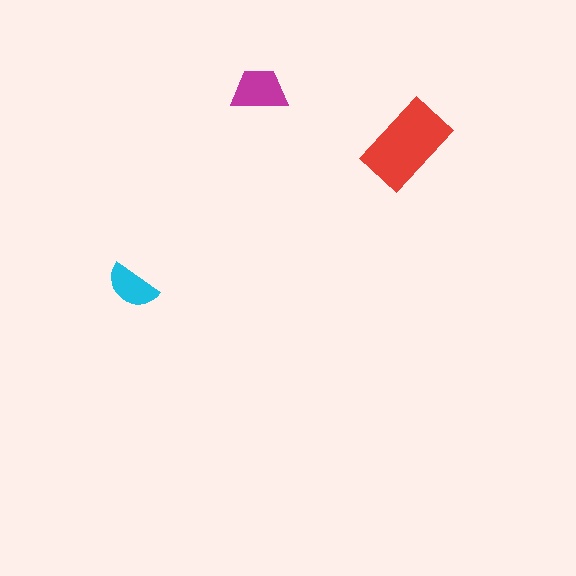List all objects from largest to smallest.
The red rectangle, the magenta trapezoid, the cyan semicircle.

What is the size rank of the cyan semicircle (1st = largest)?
3rd.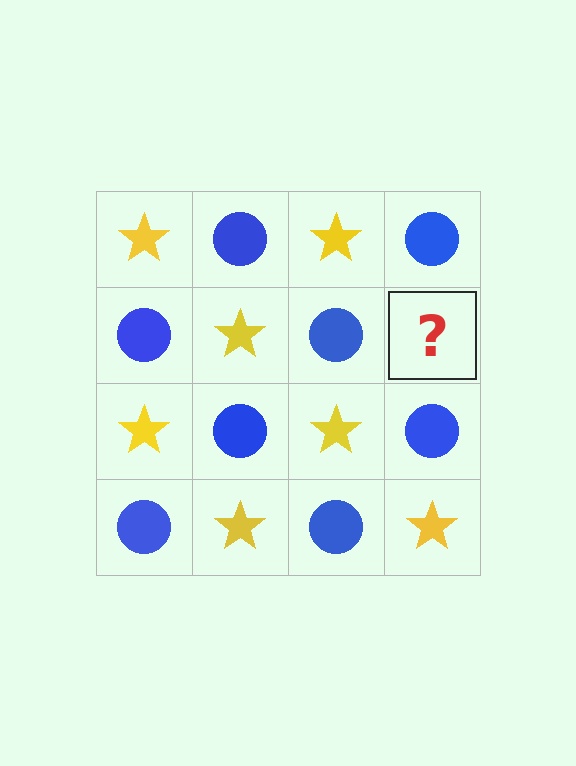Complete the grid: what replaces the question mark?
The question mark should be replaced with a yellow star.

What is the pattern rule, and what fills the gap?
The rule is that it alternates yellow star and blue circle in a checkerboard pattern. The gap should be filled with a yellow star.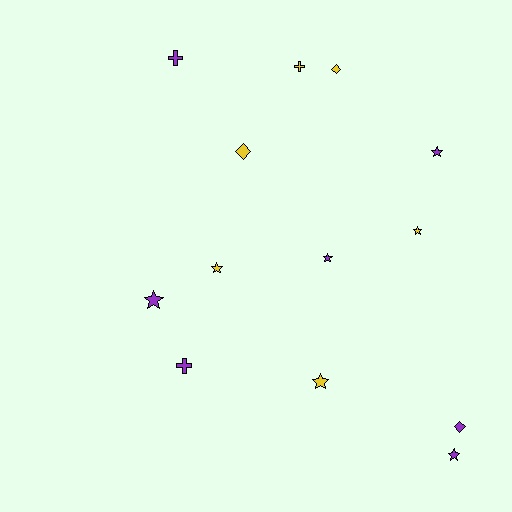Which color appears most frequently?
Purple, with 7 objects.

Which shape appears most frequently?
Star, with 7 objects.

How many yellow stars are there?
There are 3 yellow stars.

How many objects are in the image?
There are 13 objects.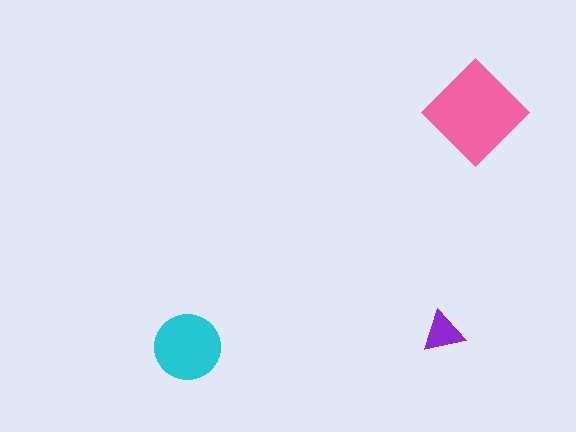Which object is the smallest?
The purple triangle.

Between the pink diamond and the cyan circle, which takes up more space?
The pink diamond.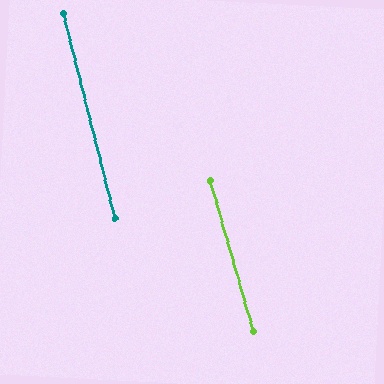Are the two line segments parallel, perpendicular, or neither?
Parallel — their directions differ by only 1.9°.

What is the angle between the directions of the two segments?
Approximately 2 degrees.